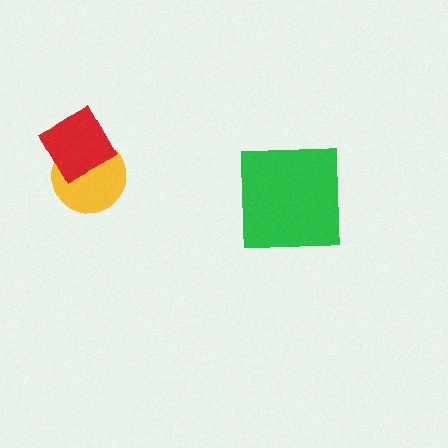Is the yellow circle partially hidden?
Yes, it is partially covered by another shape.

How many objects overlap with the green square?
0 objects overlap with the green square.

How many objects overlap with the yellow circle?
1 object overlaps with the yellow circle.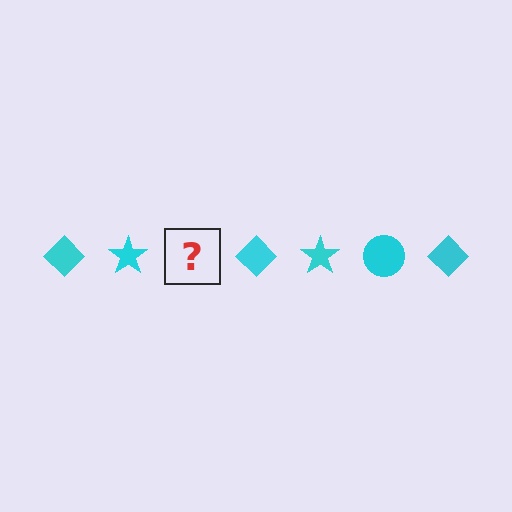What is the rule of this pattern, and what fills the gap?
The rule is that the pattern cycles through diamond, star, circle shapes in cyan. The gap should be filled with a cyan circle.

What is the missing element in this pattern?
The missing element is a cyan circle.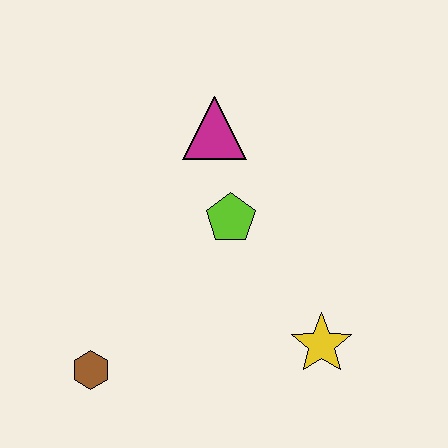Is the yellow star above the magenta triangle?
No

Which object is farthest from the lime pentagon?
The brown hexagon is farthest from the lime pentagon.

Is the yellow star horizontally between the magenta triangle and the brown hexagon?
No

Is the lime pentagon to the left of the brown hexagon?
No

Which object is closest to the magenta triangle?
The lime pentagon is closest to the magenta triangle.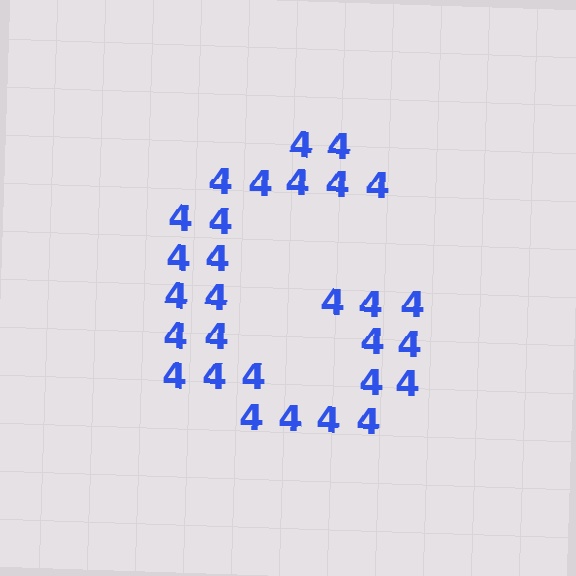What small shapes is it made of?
It is made of small digit 4's.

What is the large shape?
The large shape is the letter G.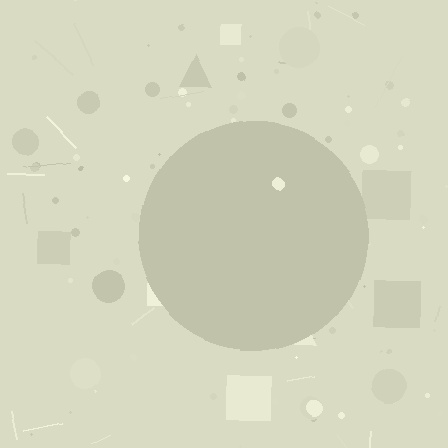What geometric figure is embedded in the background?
A circle is embedded in the background.